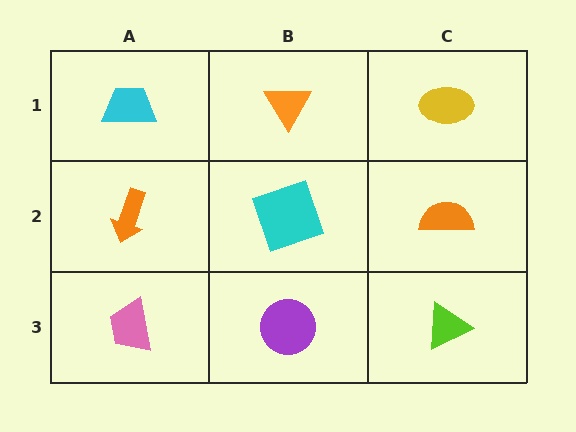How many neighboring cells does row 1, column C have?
2.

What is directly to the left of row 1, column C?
An orange triangle.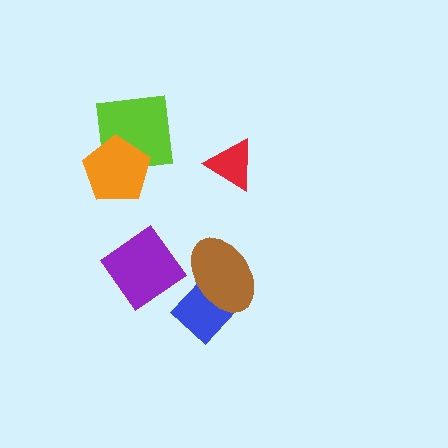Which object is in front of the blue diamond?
The brown ellipse is in front of the blue diamond.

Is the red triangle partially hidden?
No, no other shape covers it.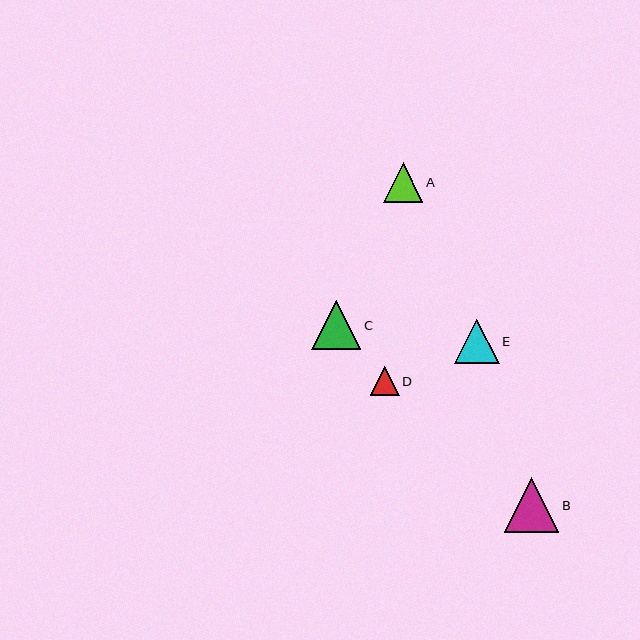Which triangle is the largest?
Triangle B is the largest with a size of approximately 55 pixels.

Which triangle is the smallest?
Triangle D is the smallest with a size of approximately 29 pixels.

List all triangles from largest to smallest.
From largest to smallest: B, C, E, A, D.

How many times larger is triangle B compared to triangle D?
Triangle B is approximately 1.9 times the size of triangle D.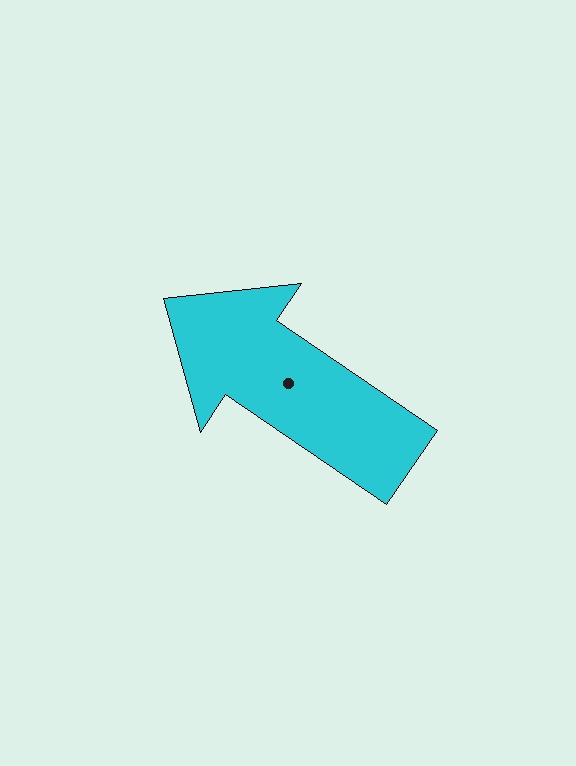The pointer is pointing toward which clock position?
Roughly 10 o'clock.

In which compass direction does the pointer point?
Northwest.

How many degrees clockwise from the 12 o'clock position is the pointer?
Approximately 304 degrees.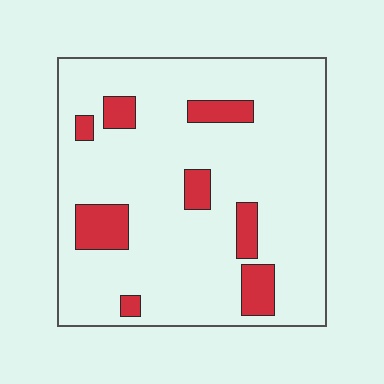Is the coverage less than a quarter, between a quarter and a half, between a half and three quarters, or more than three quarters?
Less than a quarter.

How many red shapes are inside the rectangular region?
8.